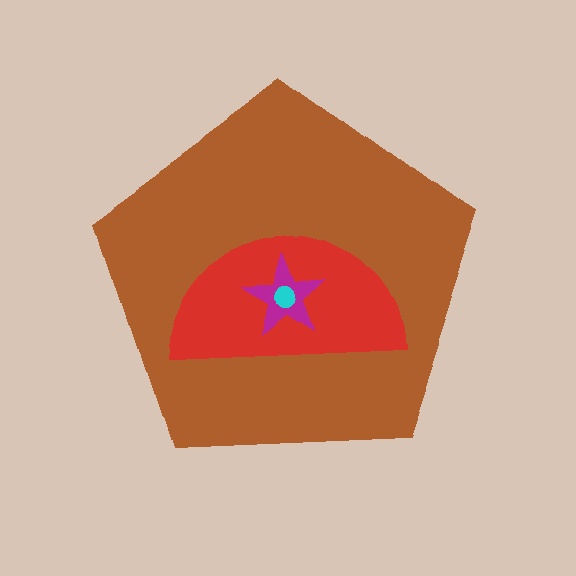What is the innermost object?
The cyan circle.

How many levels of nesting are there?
4.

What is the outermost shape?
The brown pentagon.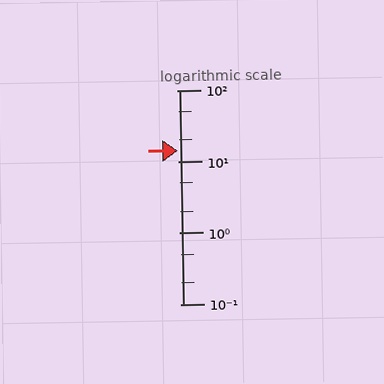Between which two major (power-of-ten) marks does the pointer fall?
The pointer is between 10 and 100.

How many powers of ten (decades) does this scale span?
The scale spans 3 decades, from 0.1 to 100.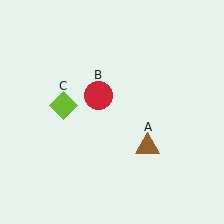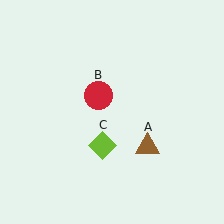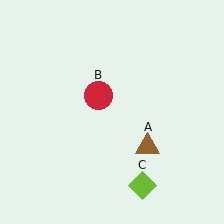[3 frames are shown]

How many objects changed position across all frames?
1 object changed position: lime diamond (object C).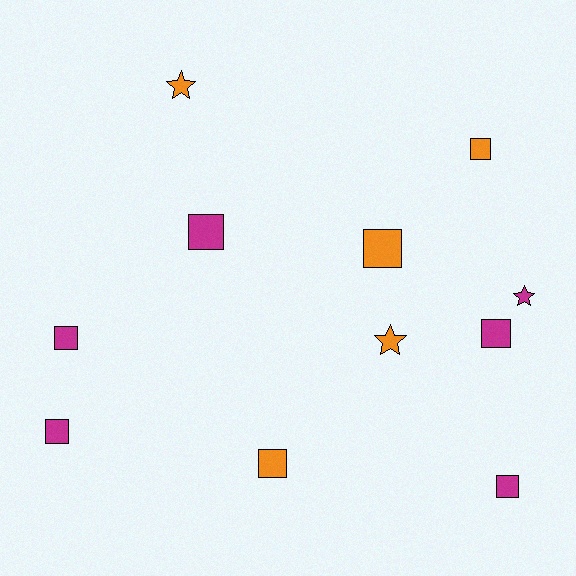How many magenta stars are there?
There is 1 magenta star.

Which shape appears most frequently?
Square, with 8 objects.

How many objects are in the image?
There are 11 objects.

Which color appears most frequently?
Magenta, with 6 objects.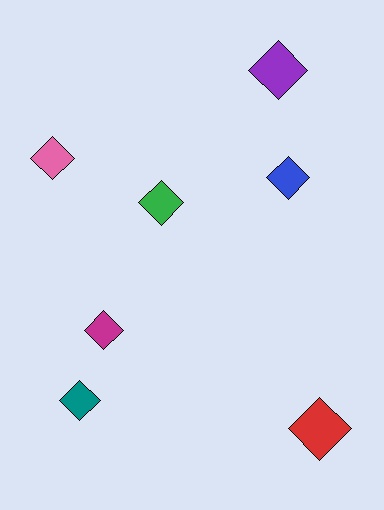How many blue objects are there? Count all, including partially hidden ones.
There is 1 blue object.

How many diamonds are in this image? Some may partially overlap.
There are 7 diamonds.